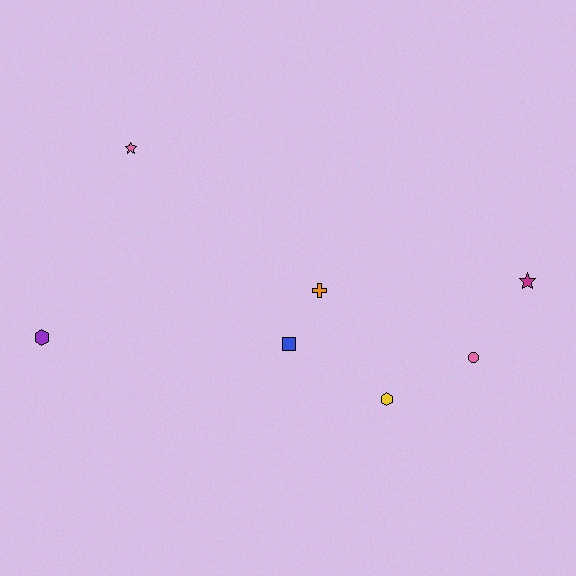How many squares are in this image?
There is 1 square.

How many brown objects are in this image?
There are no brown objects.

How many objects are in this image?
There are 7 objects.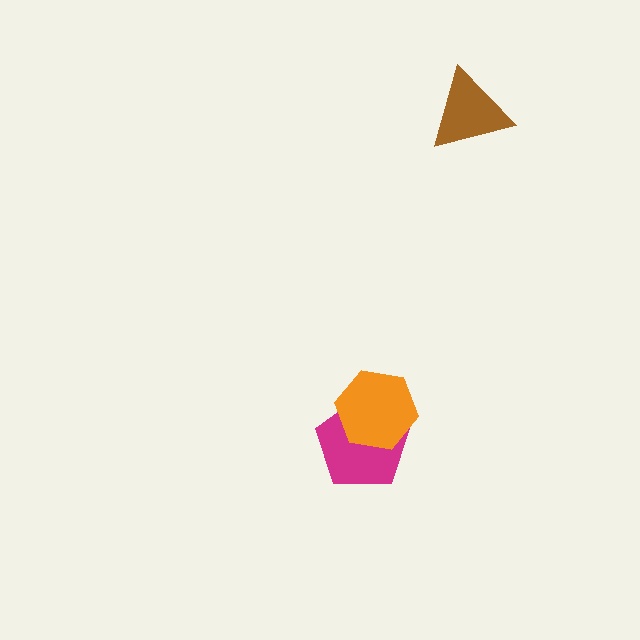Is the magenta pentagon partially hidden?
Yes, it is partially covered by another shape.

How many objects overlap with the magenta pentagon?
1 object overlaps with the magenta pentagon.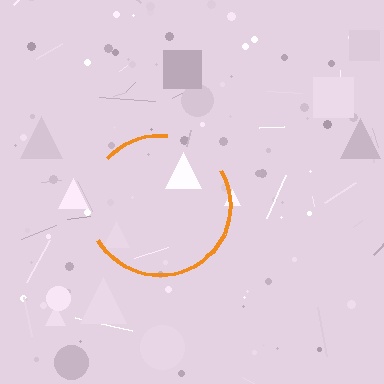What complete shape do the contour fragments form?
The contour fragments form a circle.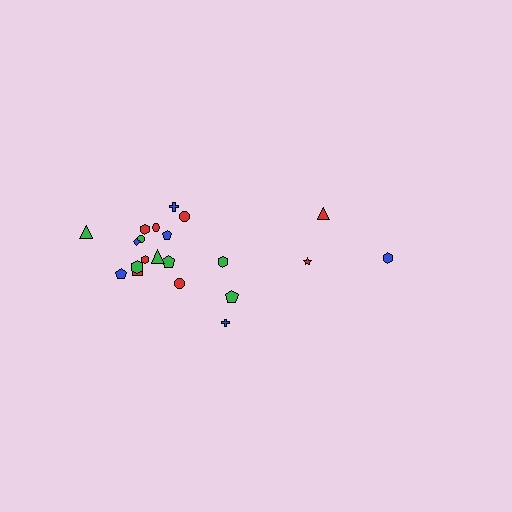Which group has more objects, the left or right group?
The left group.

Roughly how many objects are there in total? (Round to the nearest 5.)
Roughly 20 objects in total.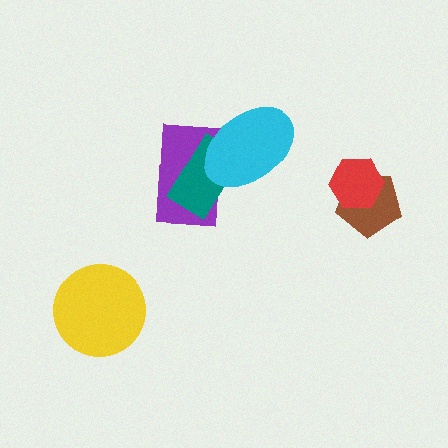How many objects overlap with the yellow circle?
0 objects overlap with the yellow circle.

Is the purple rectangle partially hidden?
Yes, it is partially covered by another shape.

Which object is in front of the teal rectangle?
The cyan ellipse is in front of the teal rectangle.